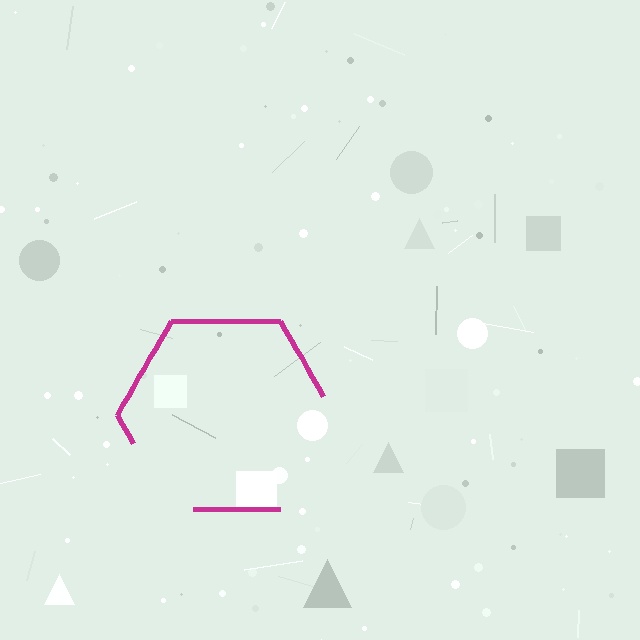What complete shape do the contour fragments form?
The contour fragments form a hexagon.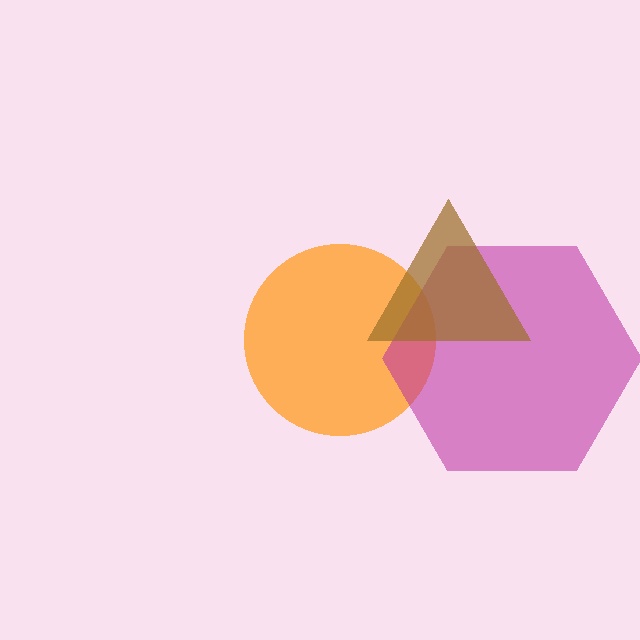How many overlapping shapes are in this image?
There are 3 overlapping shapes in the image.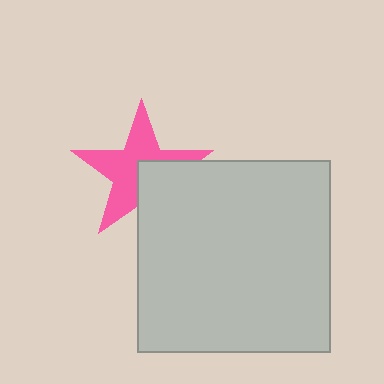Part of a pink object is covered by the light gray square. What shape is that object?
It is a star.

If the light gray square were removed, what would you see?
You would see the complete pink star.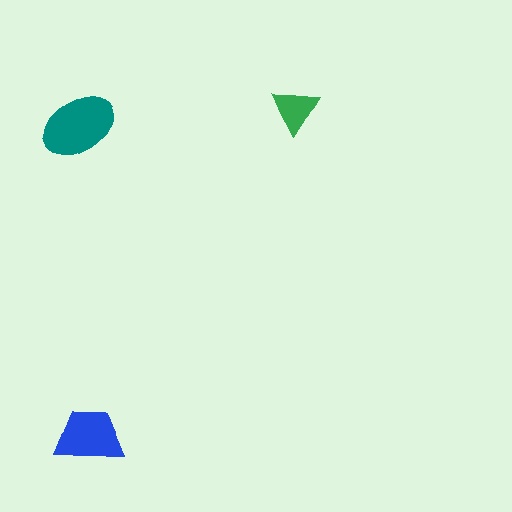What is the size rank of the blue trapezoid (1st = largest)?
2nd.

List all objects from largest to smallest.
The teal ellipse, the blue trapezoid, the green triangle.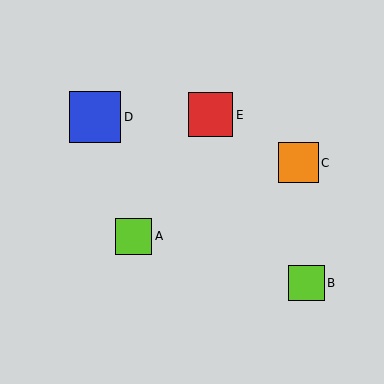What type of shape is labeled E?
Shape E is a red square.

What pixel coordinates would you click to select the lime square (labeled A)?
Click at (134, 236) to select the lime square A.